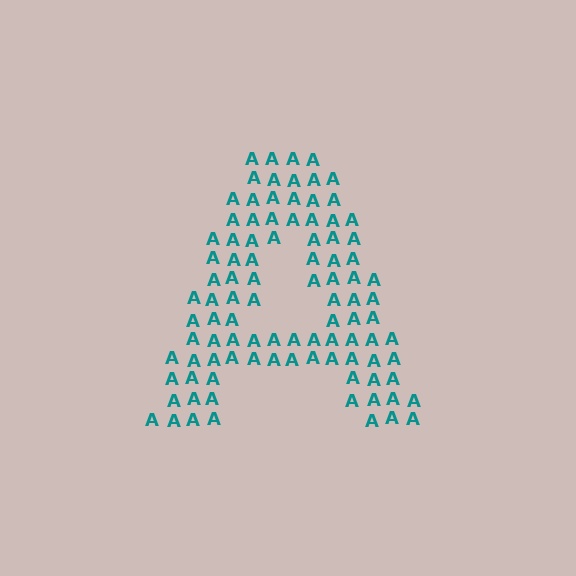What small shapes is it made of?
It is made of small letter A's.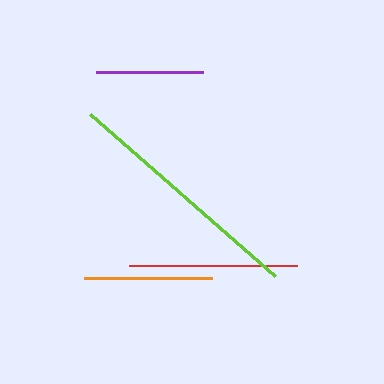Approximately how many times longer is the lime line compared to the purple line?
The lime line is approximately 2.3 times the length of the purple line.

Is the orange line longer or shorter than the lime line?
The lime line is longer than the orange line.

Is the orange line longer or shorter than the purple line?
The orange line is longer than the purple line.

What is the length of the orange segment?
The orange segment is approximately 128 pixels long.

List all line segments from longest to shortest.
From longest to shortest: lime, red, orange, purple.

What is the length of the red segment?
The red segment is approximately 169 pixels long.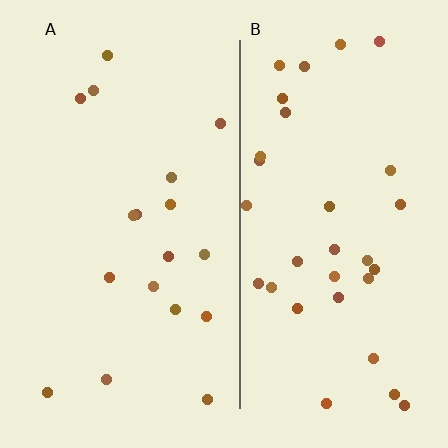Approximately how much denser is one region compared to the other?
Approximately 1.8× — region B over region A.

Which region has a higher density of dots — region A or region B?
B (the right).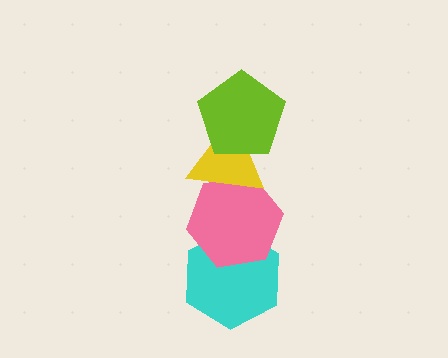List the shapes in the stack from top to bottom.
From top to bottom: the lime pentagon, the yellow triangle, the pink hexagon, the cyan hexagon.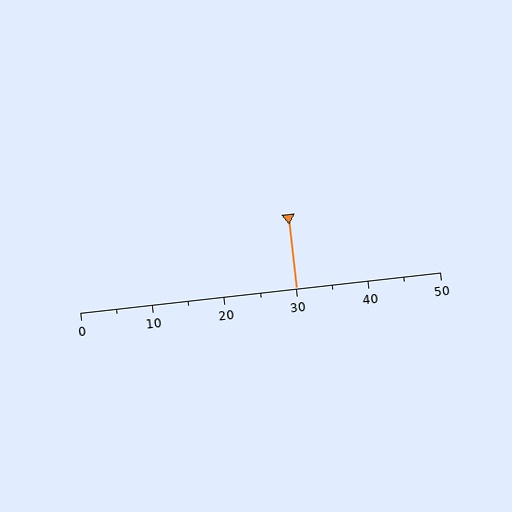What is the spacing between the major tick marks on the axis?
The major ticks are spaced 10 apart.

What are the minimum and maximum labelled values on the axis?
The axis runs from 0 to 50.